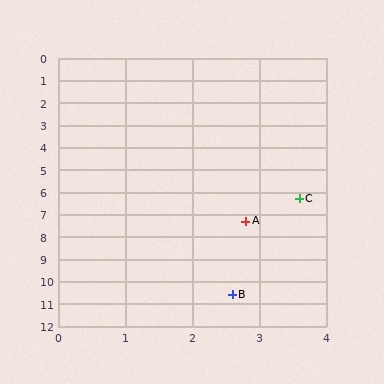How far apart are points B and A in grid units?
Points B and A are about 3.3 grid units apart.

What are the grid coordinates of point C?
Point C is at approximately (3.6, 6.3).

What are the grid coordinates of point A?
Point A is at approximately (2.8, 7.3).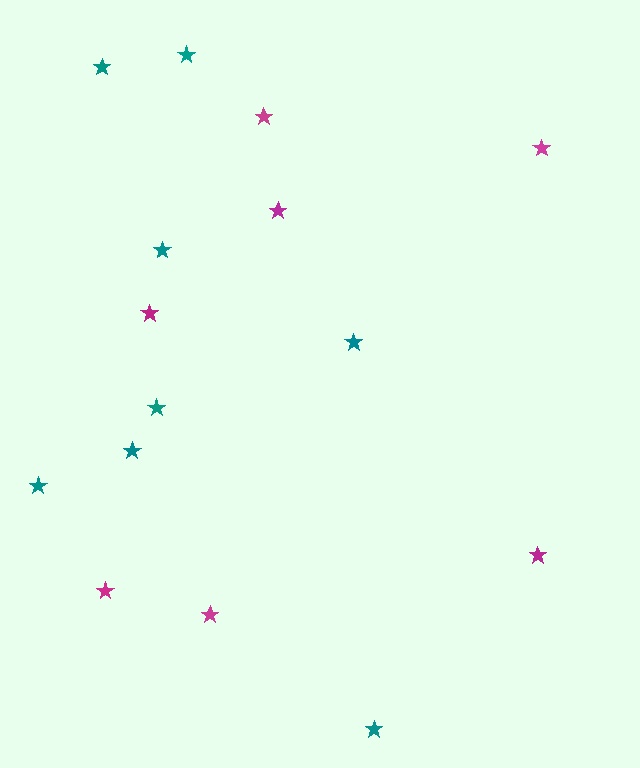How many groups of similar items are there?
There are 2 groups: one group of teal stars (8) and one group of magenta stars (7).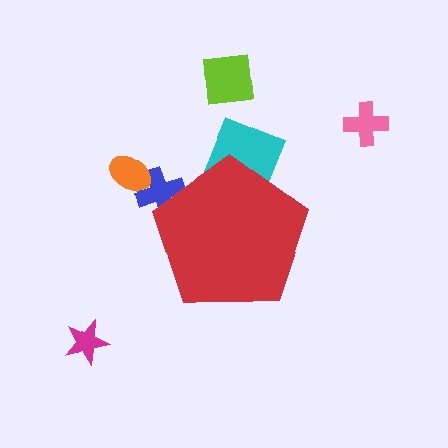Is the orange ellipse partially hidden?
No, the orange ellipse is fully visible.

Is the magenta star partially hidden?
No, the magenta star is fully visible.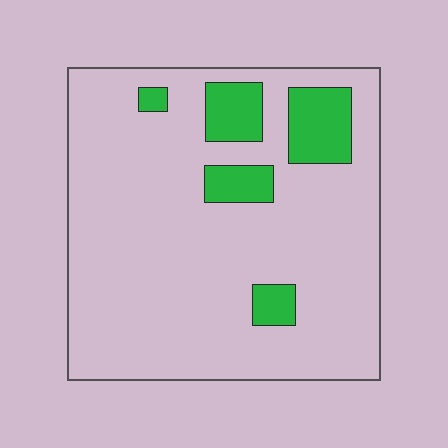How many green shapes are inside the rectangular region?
5.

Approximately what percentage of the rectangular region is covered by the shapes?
Approximately 15%.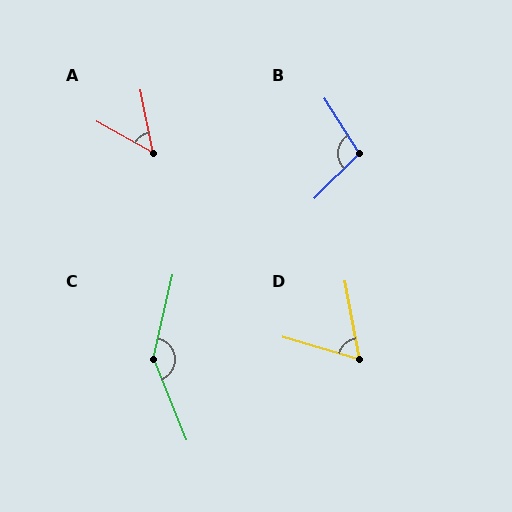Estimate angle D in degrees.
Approximately 63 degrees.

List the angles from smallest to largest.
A (49°), D (63°), B (103°), C (145°).